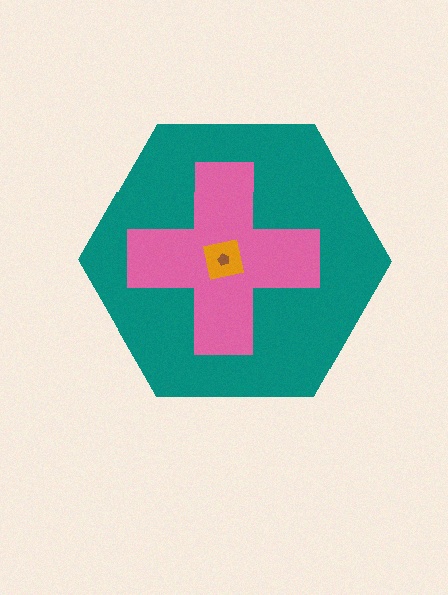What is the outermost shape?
The teal hexagon.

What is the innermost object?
The brown pentagon.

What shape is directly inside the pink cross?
The orange square.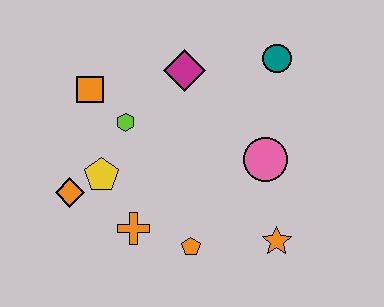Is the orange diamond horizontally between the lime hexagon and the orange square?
No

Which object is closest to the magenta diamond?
The lime hexagon is closest to the magenta diamond.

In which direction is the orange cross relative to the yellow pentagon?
The orange cross is below the yellow pentagon.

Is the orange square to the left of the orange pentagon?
Yes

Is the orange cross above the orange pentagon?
Yes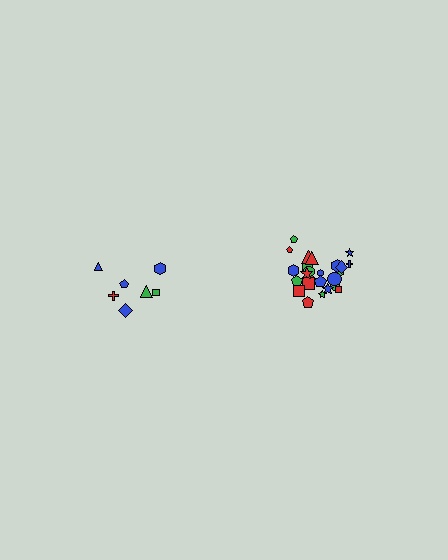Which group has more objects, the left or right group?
The right group.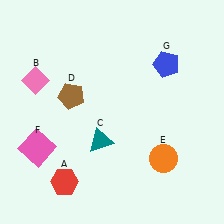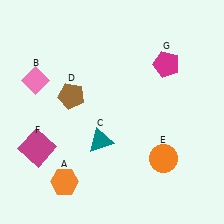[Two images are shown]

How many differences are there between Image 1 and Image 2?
There are 3 differences between the two images.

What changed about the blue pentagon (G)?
In Image 1, G is blue. In Image 2, it changed to magenta.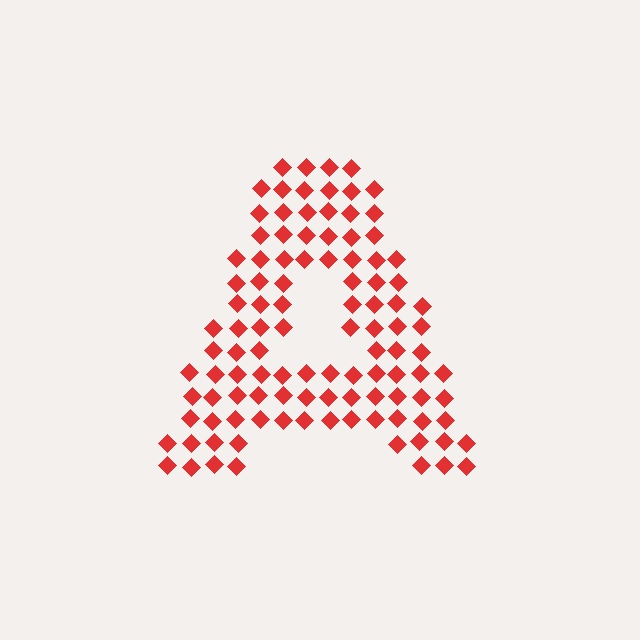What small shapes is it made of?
It is made of small diamonds.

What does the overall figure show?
The overall figure shows the letter A.